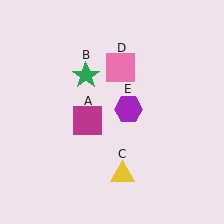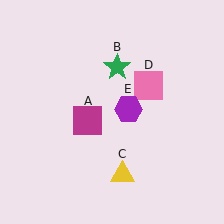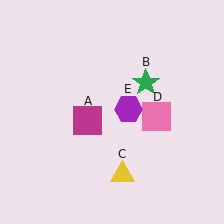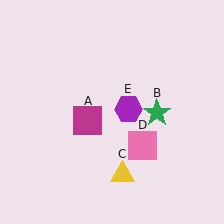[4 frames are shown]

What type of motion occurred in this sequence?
The green star (object B), pink square (object D) rotated clockwise around the center of the scene.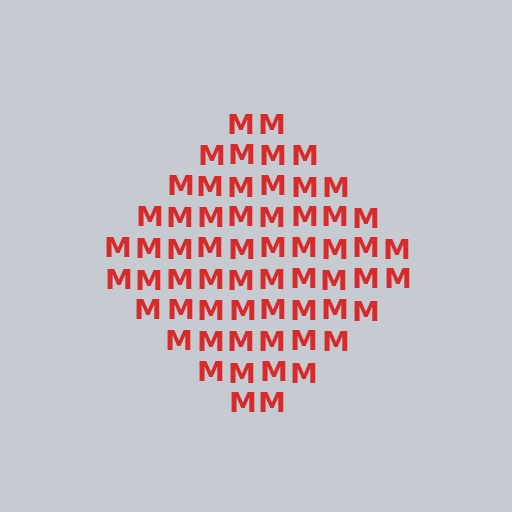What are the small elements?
The small elements are letter M's.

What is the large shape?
The large shape is a diamond.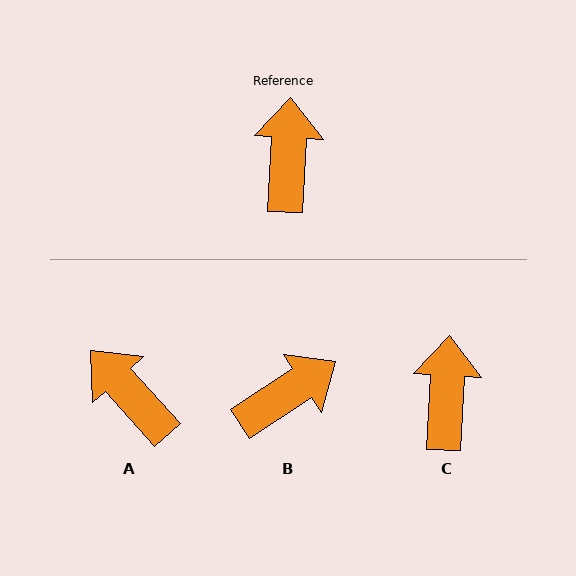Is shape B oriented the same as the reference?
No, it is off by about 54 degrees.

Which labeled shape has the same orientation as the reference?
C.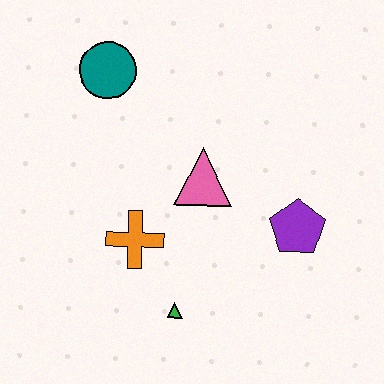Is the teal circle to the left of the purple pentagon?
Yes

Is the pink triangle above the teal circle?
No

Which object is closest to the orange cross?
The green triangle is closest to the orange cross.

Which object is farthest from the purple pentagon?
The teal circle is farthest from the purple pentagon.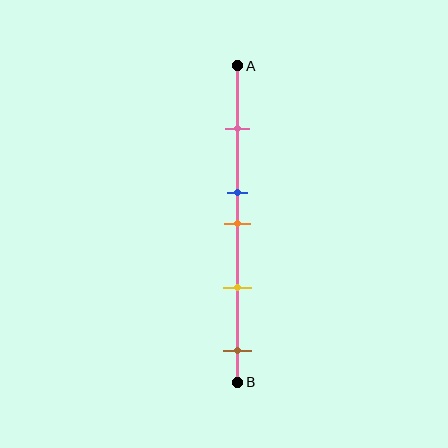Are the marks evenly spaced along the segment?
No, the marks are not evenly spaced.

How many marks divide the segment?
There are 5 marks dividing the segment.